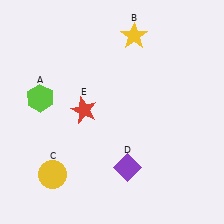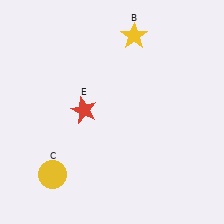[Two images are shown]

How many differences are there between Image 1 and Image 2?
There are 2 differences between the two images.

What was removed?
The purple diamond (D), the lime hexagon (A) were removed in Image 2.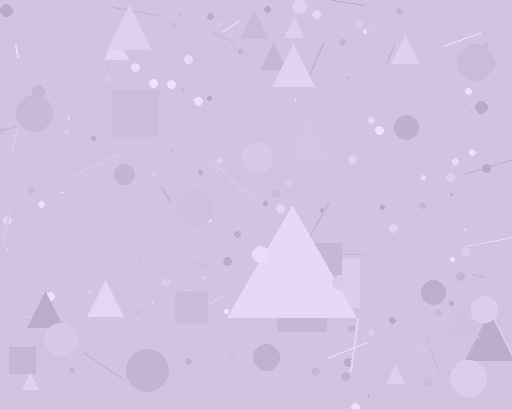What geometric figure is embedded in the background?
A triangle is embedded in the background.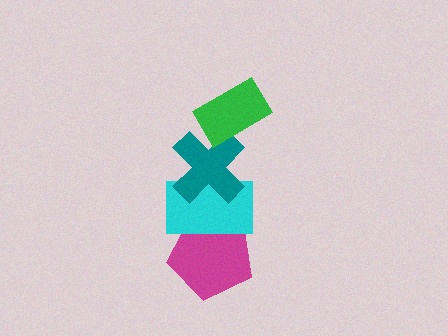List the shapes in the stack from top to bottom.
From top to bottom: the green rectangle, the teal cross, the cyan rectangle, the magenta pentagon.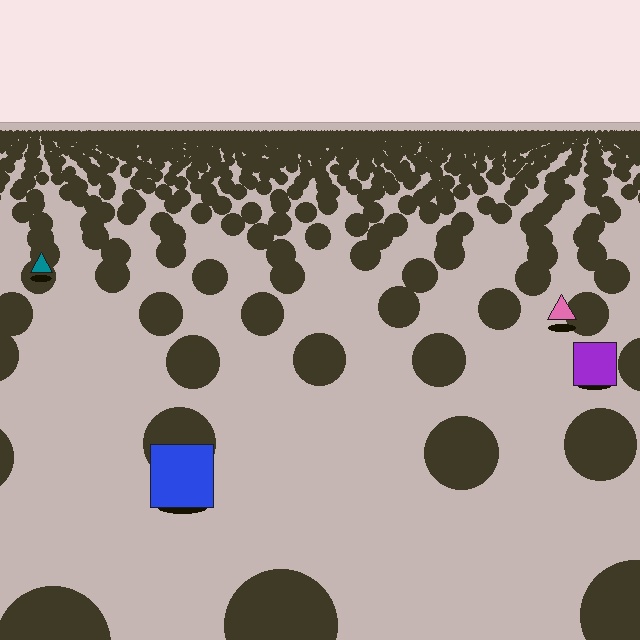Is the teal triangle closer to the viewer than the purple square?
No. The purple square is closer — you can tell from the texture gradient: the ground texture is coarser near it.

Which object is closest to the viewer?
The blue square is closest. The texture marks near it are larger and more spread out.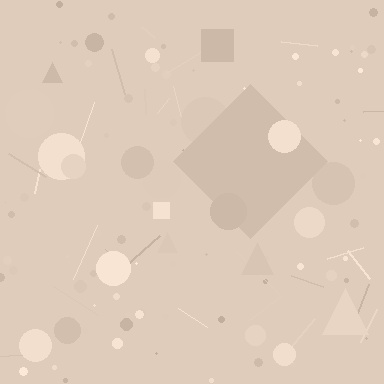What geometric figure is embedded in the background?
A diamond is embedded in the background.